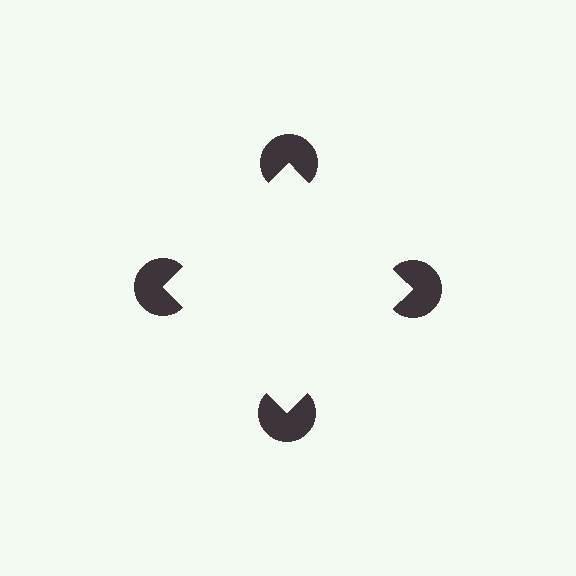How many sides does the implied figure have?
4 sides.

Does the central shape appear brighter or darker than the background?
It typically appears slightly brighter than the background, even though no actual brightness change is drawn.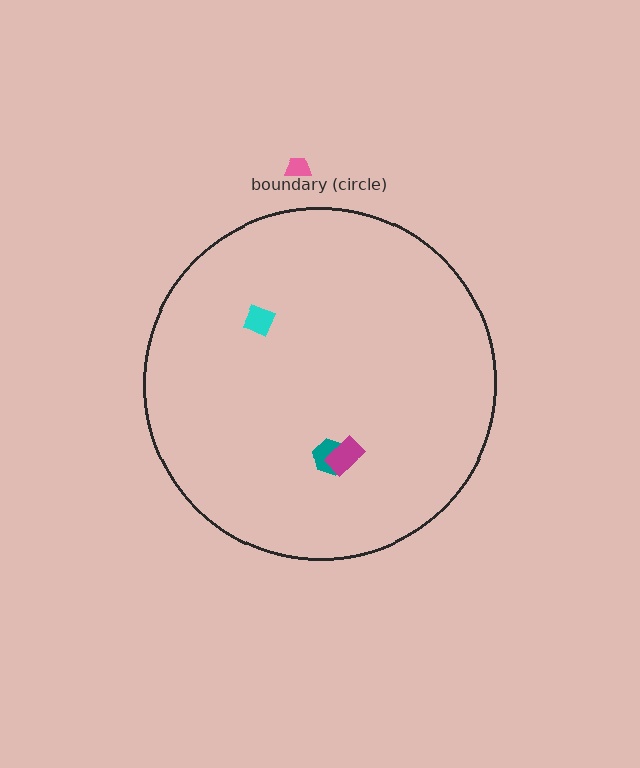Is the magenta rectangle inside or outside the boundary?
Inside.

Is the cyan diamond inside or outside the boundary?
Inside.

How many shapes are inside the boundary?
3 inside, 1 outside.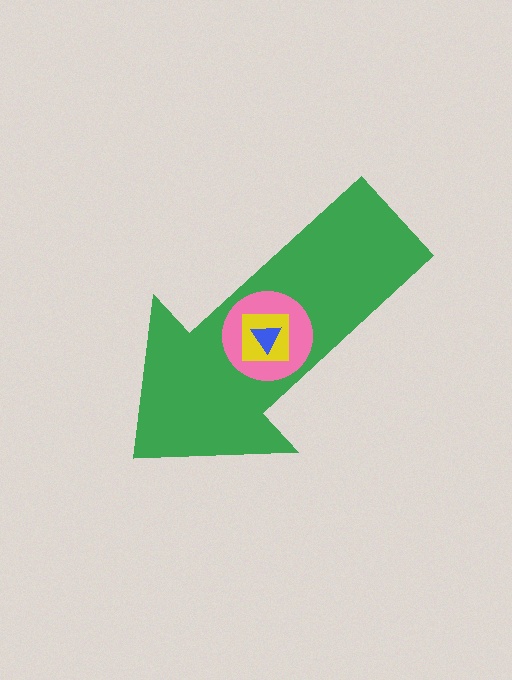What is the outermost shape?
The green arrow.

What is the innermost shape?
The blue triangle.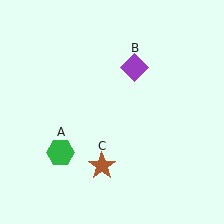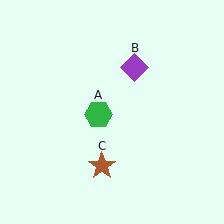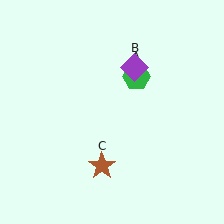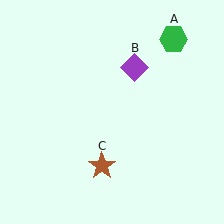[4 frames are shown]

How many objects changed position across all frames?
1 object changed position: green hexagon (object A).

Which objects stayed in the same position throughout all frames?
Purple diamond (object B) and brown star (object C) remained stationary.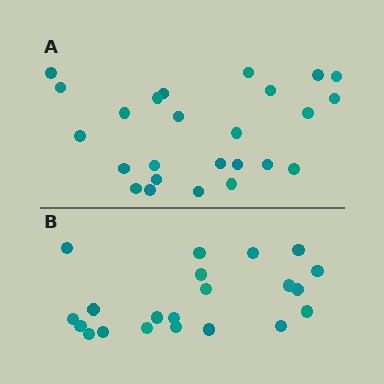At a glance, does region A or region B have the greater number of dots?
Region A (the top region) has more dots.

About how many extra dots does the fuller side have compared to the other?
Region A has about 4 more dots than region B.